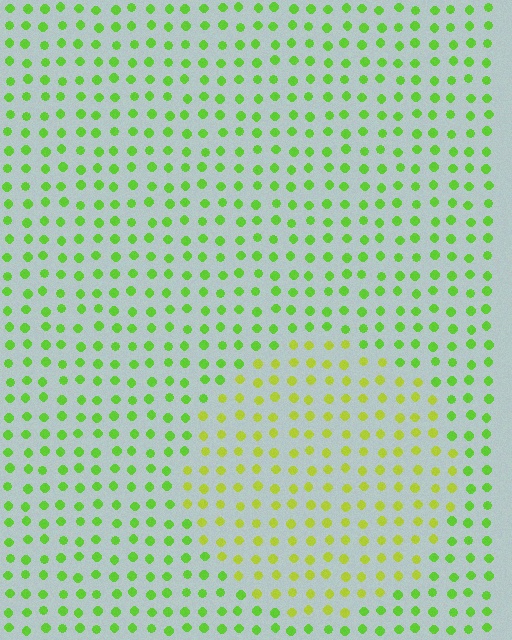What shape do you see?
I see a circle.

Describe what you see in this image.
The image is filled with small lime elements in a uniform arrangement. A circle-shaped region is visible where the elements are tinted to a slightly different hue, forming a subtle color boundary.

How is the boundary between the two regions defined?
The boundary is defined purely by a slight shift in hue (about 31 degrees). Spacing, size, and orientation are identical on both sides.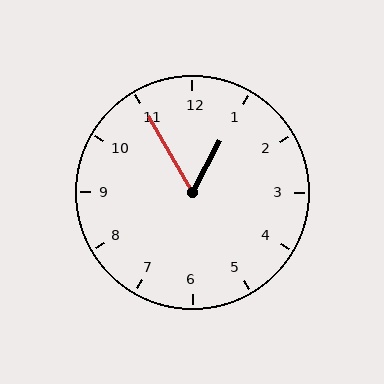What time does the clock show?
12:55.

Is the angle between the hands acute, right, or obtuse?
It is acute.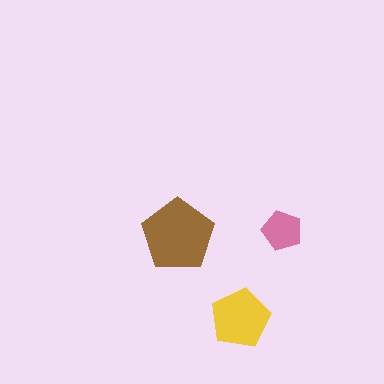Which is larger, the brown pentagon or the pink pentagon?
The brown one.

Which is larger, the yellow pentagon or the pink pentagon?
The yellow one.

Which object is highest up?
The pink pentagon is topmost.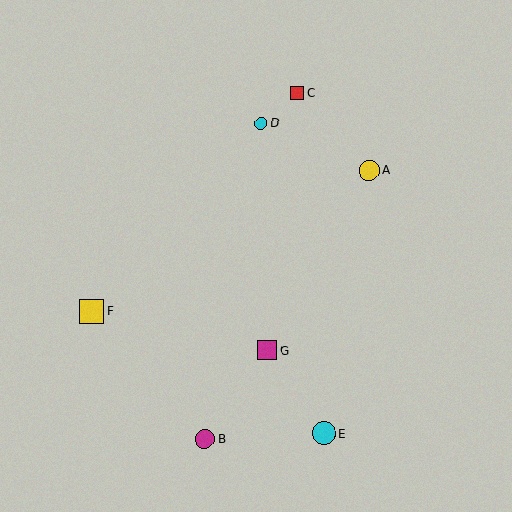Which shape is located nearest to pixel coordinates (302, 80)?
The red square (labeled C) at (297, 93) is nearest to that location.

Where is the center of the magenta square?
The center of the magenta square is at (267, 351).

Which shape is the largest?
The yellow square (labeled F) is the largest.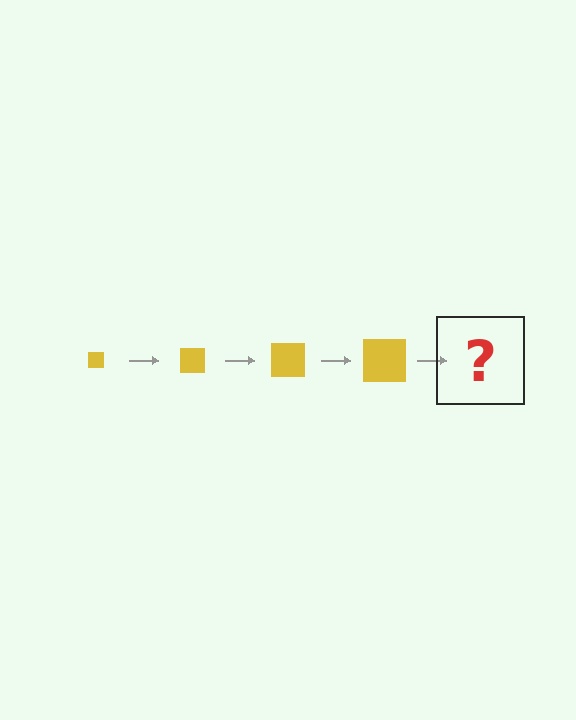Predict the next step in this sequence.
The next step is a yellow square, larger than the previous one.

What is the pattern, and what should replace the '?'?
The pattern is that the square gets progressively larger each step. The '?' should be a yellow square, larger than the previous one.